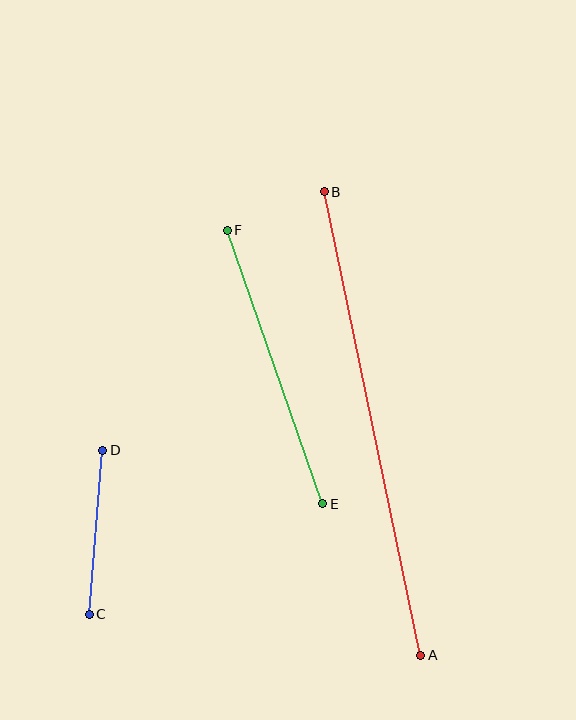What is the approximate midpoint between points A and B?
The midpoint is at approximately (373, 424) pixels.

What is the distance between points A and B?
The distance is approximately 474 pixels.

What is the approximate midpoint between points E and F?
The midpoint is at approximately (275, 367) pixels.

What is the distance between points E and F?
The distance is approximately 290 pixels.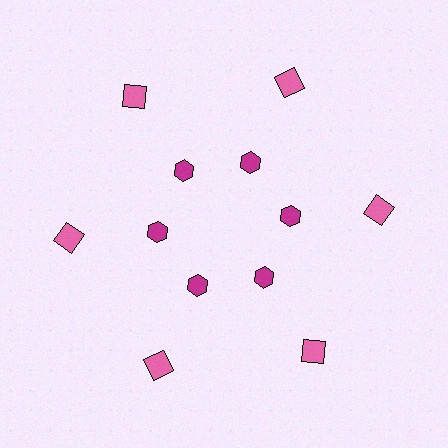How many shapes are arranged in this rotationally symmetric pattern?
There are 12 shapes, arranged in 6 groups of 2.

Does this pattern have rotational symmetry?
Yes, this pattern has 6-fold rotational symmetry. It looks the same after rotating 60 degrees around the center.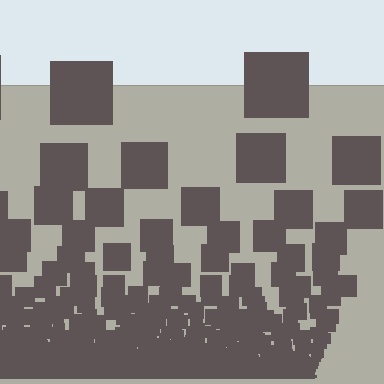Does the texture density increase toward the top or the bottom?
Density increases toward the bottom.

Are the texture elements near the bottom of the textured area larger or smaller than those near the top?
Smaller. The gradient is inverted — elements near the bottom are smaller and denser.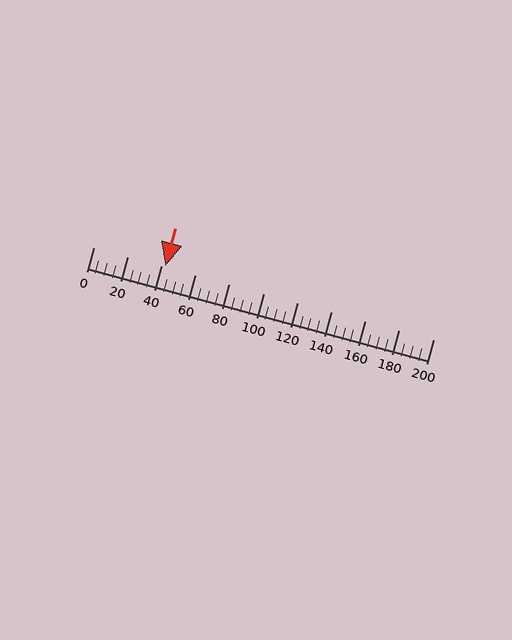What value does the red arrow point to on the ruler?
The red arrow points to approximately 42.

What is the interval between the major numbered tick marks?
The major tick marks are spaced 20 units apart.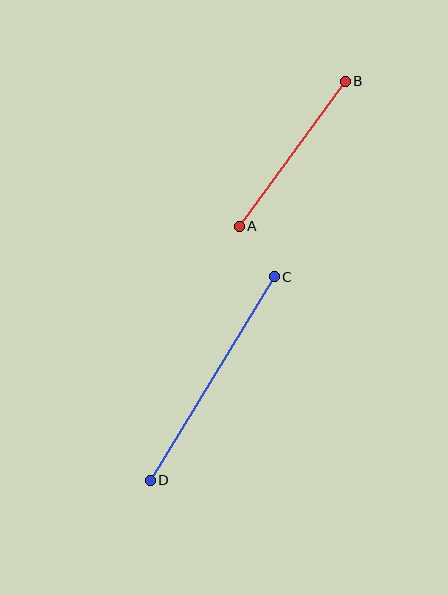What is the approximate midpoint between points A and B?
The midpoint is at approximately (292, 154) pixels.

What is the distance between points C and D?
The distance is approximately 238 pixels.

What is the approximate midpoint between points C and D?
The midpoint is at approximately (212, 379) pixels.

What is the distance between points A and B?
The distance is approximately 180 pixels.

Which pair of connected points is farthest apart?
Points C and D are farthest apart.